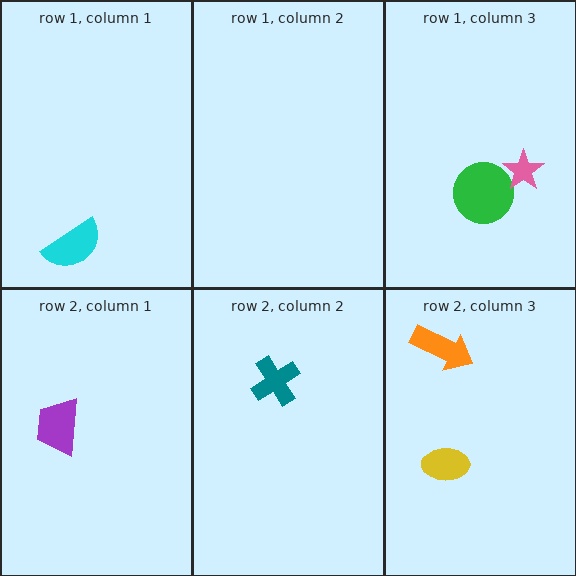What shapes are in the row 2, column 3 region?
The yellow ellipse, the orange arrow.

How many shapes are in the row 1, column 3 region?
2.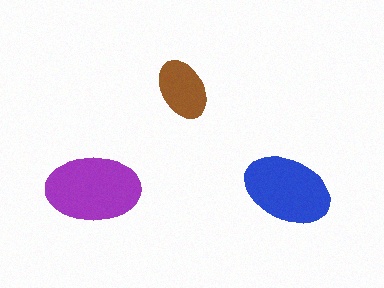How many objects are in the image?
There are 3 objects in the image.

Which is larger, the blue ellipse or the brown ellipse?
The blue one.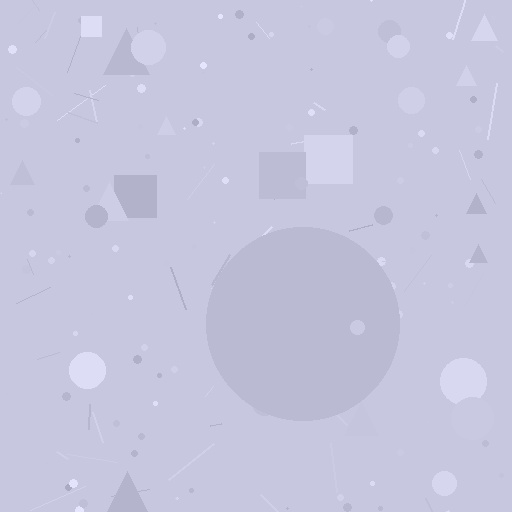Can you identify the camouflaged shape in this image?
The camouflaged shape is a circle.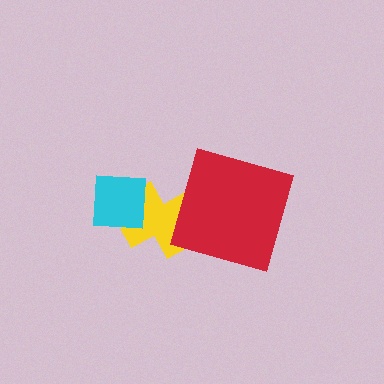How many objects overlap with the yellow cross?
2 objects overlap with the yellow cross.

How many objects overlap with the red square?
1 object overlaps with the red square.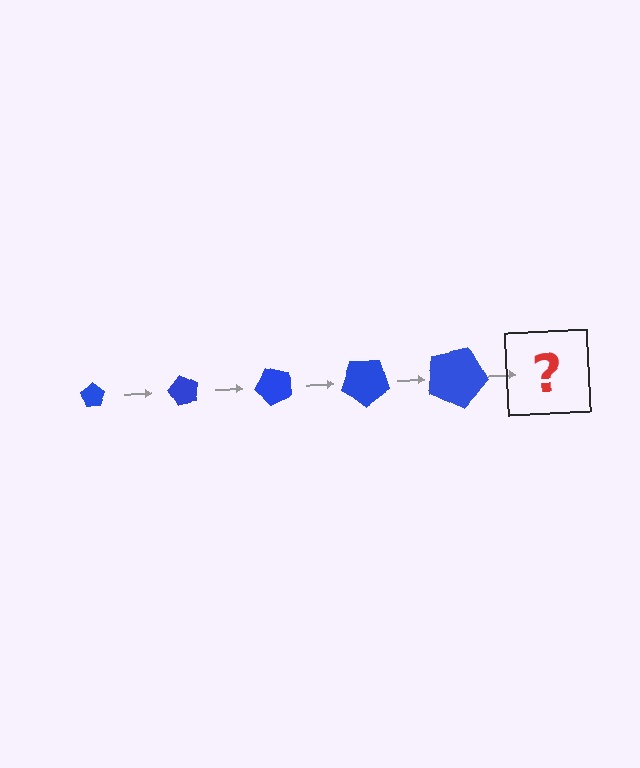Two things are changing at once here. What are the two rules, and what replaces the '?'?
The two rules are that the pentagon grows larger each step and it rotates 60 degrees each step. The '?' should be a pentagon, larger than the previous one and rotated 300 degrees from the start.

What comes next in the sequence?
The next element should be a pentagon, larger than the previous one and rotated 300 degrees from the start.